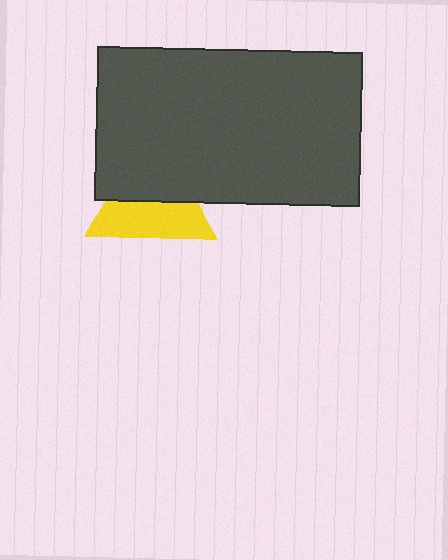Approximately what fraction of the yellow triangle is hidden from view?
Roughly 47% of the yellow triangle is hidden behind the dark gray rectangle.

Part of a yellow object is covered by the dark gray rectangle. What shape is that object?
It is a triangle.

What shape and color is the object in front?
The object in front is a dark gray rectangle.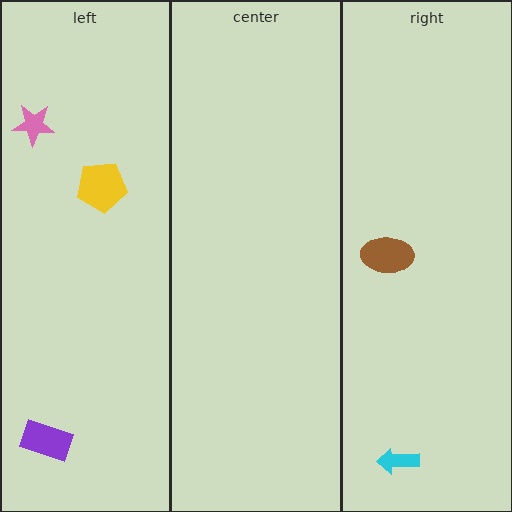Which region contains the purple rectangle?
The left region.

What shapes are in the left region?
The pink star, the purple rectangle, the yellow pentagon.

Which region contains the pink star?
The left region.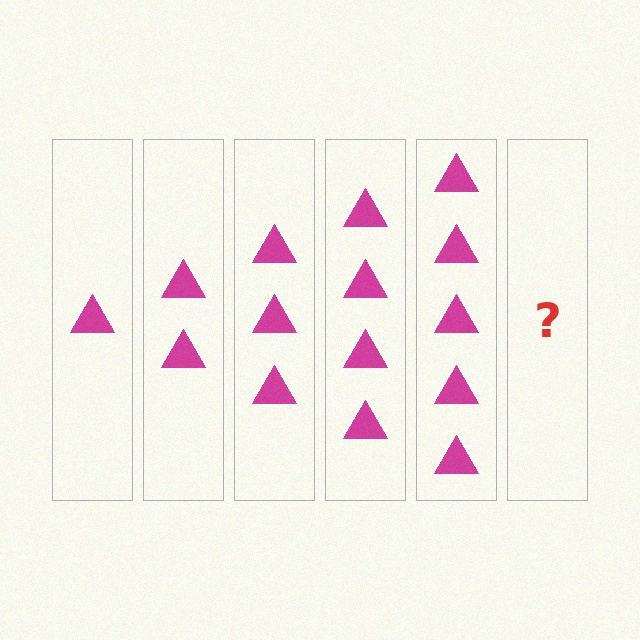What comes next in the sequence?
The next element should be 6 triangles.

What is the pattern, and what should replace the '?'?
The pattern is that each step adds one more triangle. The '?' should be 6 triangles.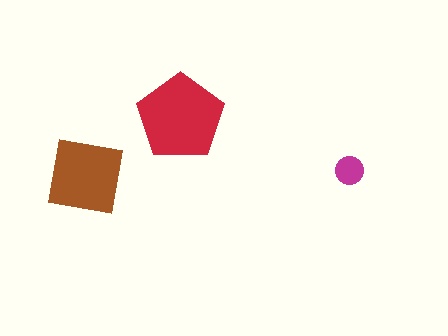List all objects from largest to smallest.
The red pentagon, the brown square, the magenta circle.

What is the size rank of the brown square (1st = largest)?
2nd.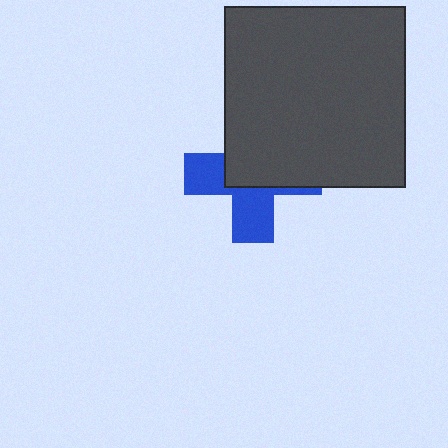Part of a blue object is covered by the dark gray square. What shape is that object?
It is a cross.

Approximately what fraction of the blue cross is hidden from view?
Roughly 54% of the blue cross is hidden behind the dark gray square.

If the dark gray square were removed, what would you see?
You would see the complete blue cross.